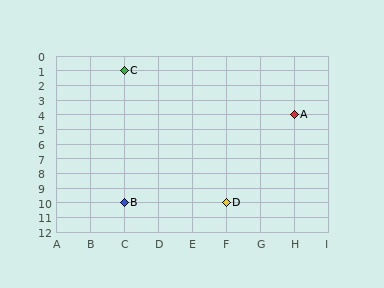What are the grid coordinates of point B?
Point B is at grid coordinates (C, 10).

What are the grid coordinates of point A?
Point A is at grid coordinates (H, 4).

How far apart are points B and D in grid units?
Points B and D are 3 columns apart.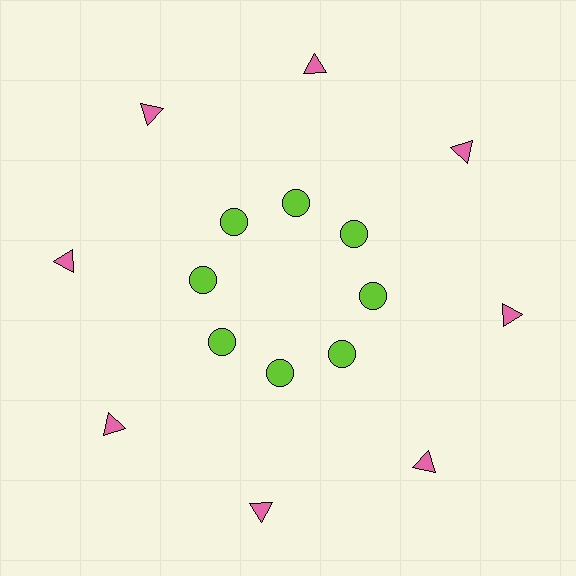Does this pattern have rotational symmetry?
Yes, this pattern has 8-fold rotational symmetry. It looks the same after rotating 45 degrees around the center.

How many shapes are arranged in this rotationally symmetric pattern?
There are 16 shapes, arranged in 8 groups of 2.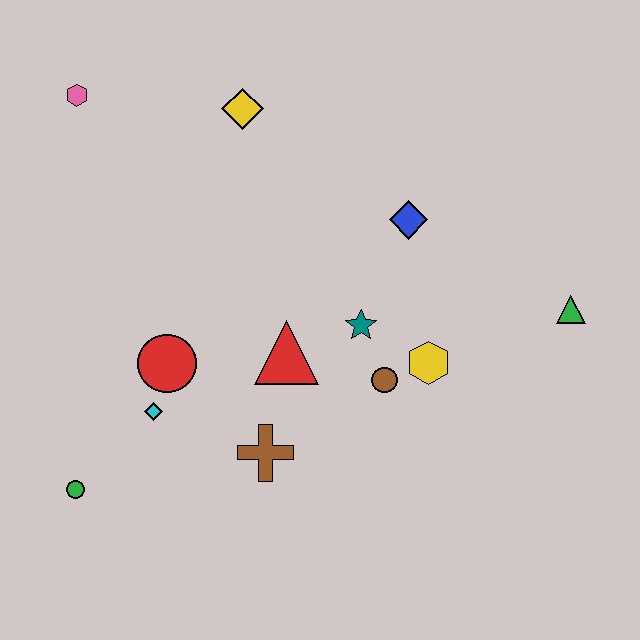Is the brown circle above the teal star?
No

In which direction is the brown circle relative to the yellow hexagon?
The brown circle is to the left of the yellow hexagon.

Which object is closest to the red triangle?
The teal star is closest to the red triangle.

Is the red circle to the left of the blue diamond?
Yes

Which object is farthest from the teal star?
The pink hexagon is farthest from the teal star.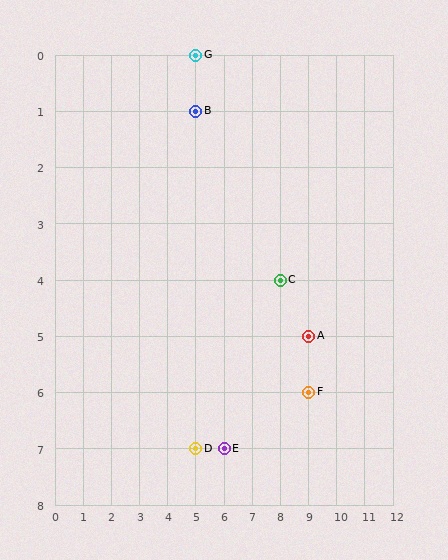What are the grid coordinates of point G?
Point G is at grid coordinates (5, 0).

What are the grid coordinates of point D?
Point D is at grid coordinates (5, 7).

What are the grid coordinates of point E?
Point E is at grid coordinates (6, 7).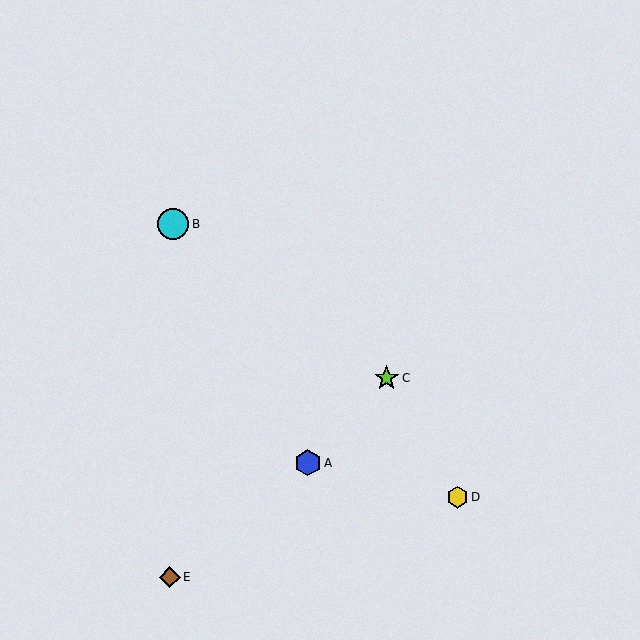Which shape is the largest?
The cyan circle (labeled B) is the largest.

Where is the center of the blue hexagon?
The center of the blue hexagon is at (308, 463).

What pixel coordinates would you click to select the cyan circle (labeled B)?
Click at (173, 224) to select the cyan circle B.